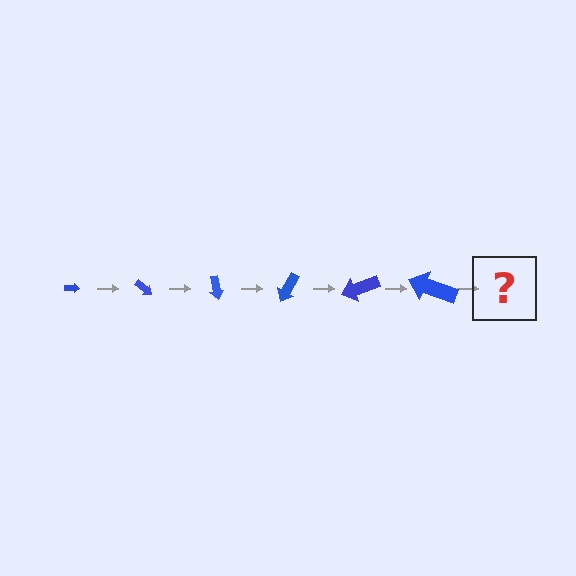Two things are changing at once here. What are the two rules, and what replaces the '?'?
The two rules are that the arrow grows larger each step and it rotates 40 degrees each step. The '?' should be an arrow, larger than the previous one and rotated 240 degrees from the start.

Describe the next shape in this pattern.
It should be an arrow, larger than the previous one and rotated 240 degrees from the start.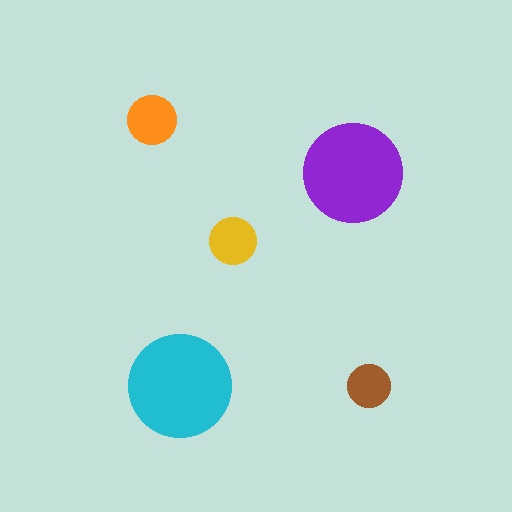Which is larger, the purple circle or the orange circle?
The purple one.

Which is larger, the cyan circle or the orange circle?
The cyan one.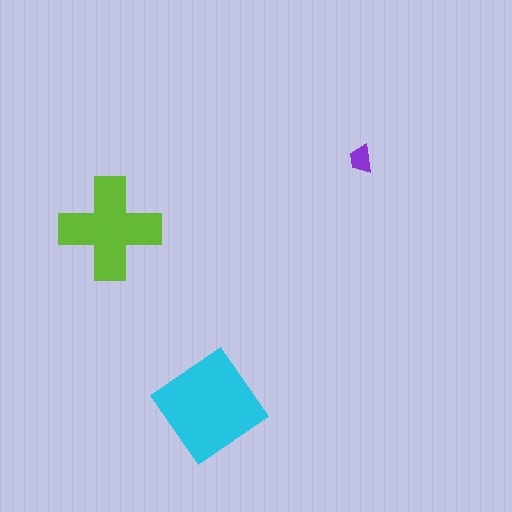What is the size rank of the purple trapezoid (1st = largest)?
3rd.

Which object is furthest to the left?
The lime cross is leftmost.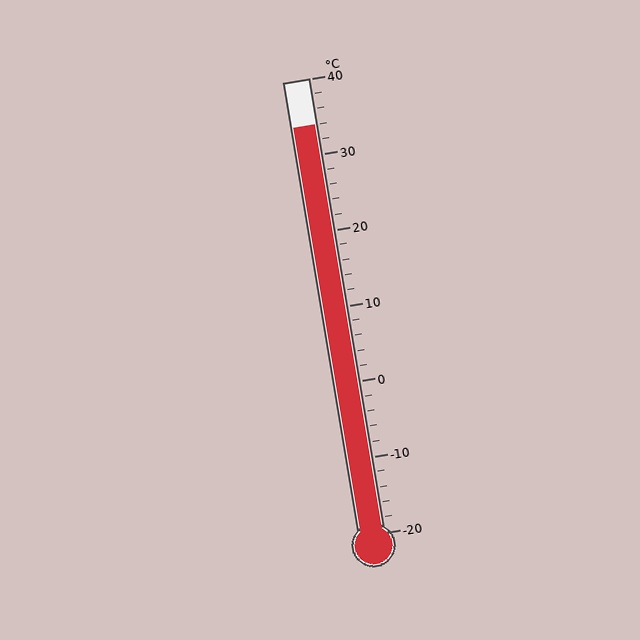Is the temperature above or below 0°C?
The temperature is above 0°C.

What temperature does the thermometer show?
The thermometer shows approximately 34°C.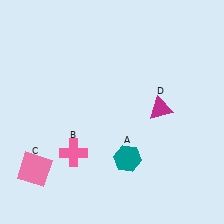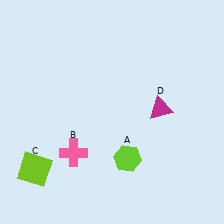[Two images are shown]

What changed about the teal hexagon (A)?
In Image 1, A is teal. In Image 2, it changed to lime.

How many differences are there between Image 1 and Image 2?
There are 2 differences between the two images.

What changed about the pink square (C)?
In Image 1, C is pink. In Image 2, it changed to lime.